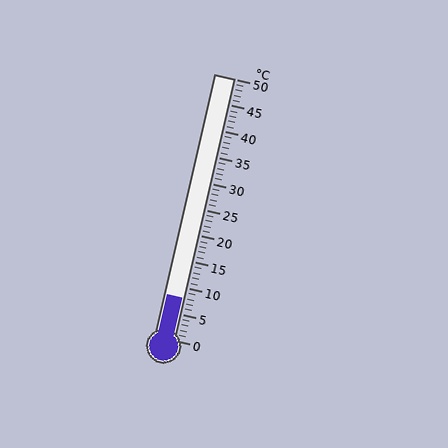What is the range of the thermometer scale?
The thermometer scale ranges from 0°C to 50°C.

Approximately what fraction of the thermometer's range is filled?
The thermometer is filled to approximately 15% of its range.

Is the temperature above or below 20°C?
The temperature is below 20°C.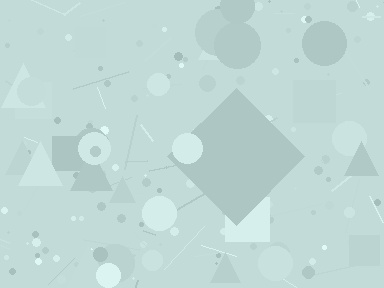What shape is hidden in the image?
A diamond is hidden in the image.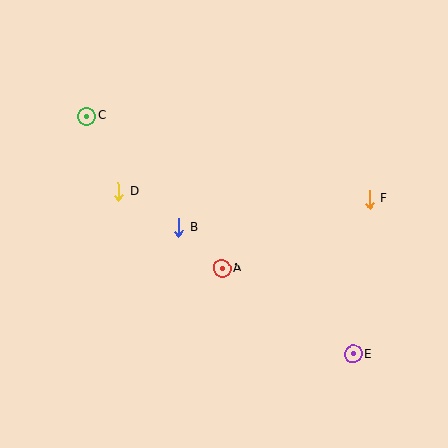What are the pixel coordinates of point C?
Point C is at (87, 116).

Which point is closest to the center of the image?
Point A at (222, 268) is closest to the center.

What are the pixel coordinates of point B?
Point B is at (179, 227).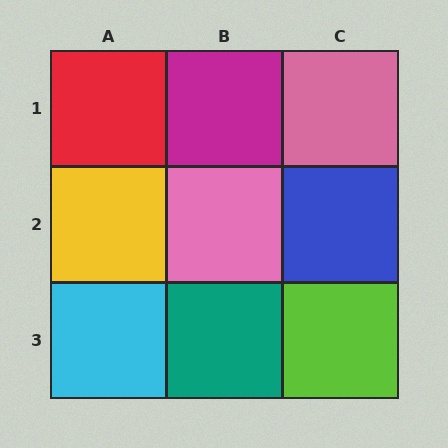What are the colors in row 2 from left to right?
Yellow, pink, blue.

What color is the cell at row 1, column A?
Red.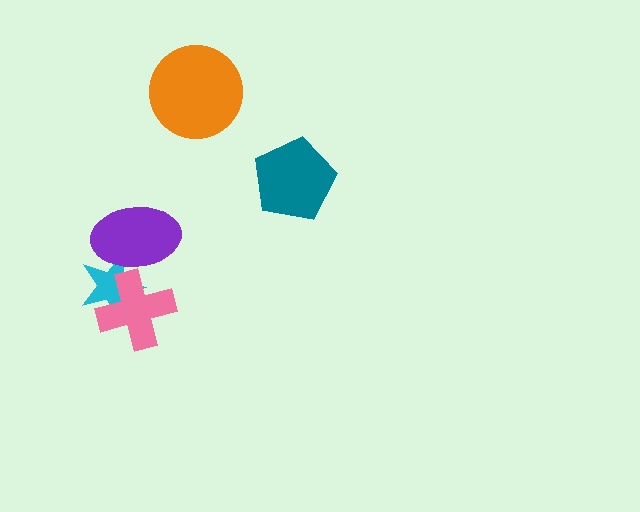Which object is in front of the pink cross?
The purple ellipse is in front of the pink cross.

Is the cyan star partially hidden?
Yes, it is partially covered by another shape.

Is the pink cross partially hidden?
Yes, it is partially covered by another shape.